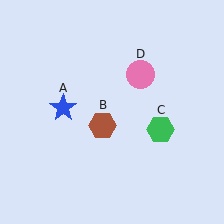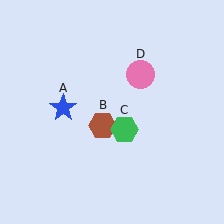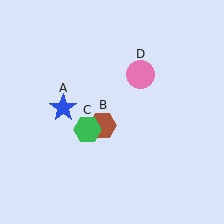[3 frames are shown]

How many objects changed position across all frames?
1 object changed position: green hexagon (object C).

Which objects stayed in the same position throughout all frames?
Blue star (object A) and brown hexagon (object B) and pink circle (object D) remained stationary.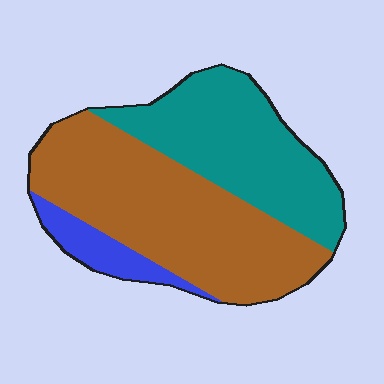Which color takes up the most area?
Brown, at roughly 55%.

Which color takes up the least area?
Blue, at roughly 10%.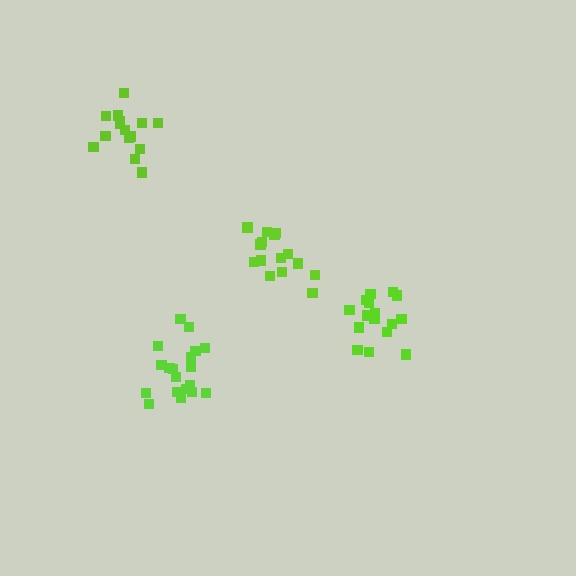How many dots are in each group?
Group 1: 19 dots, Group 2: 15 dots, Group 3: 16 dots, Group 4: 16 dots (66 total).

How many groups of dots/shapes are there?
There are 4 groups.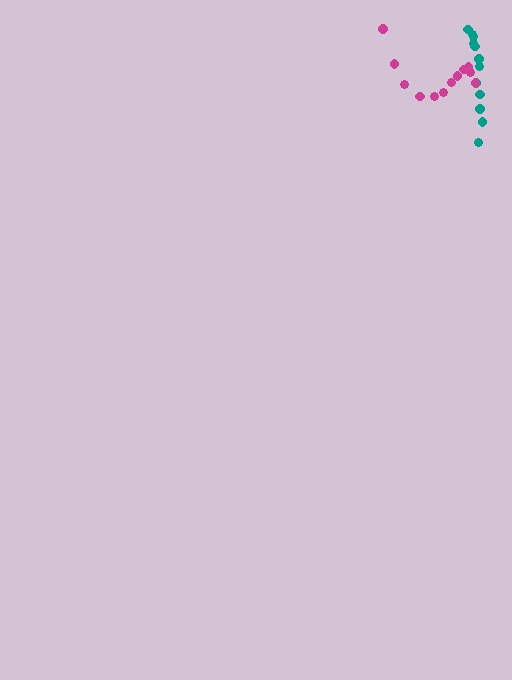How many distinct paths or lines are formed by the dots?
There are 2 distinct paths.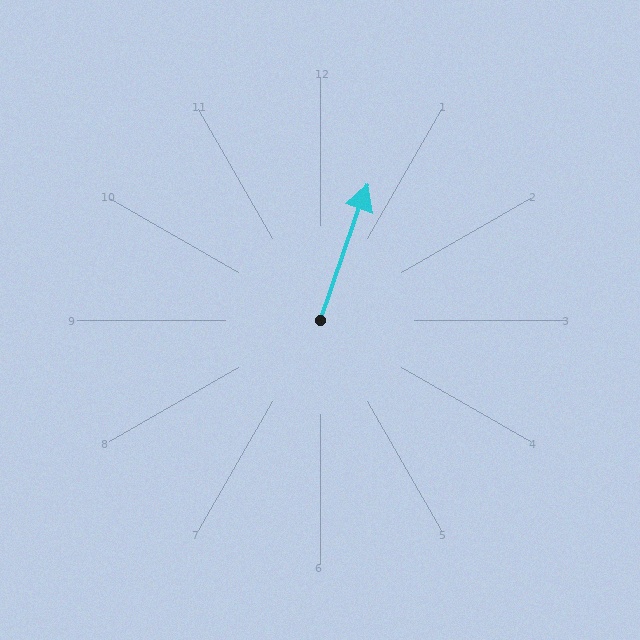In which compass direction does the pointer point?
North.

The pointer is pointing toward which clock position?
Roughly 1 o'clock.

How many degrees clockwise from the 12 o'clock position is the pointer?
Approximately 19 degrees.